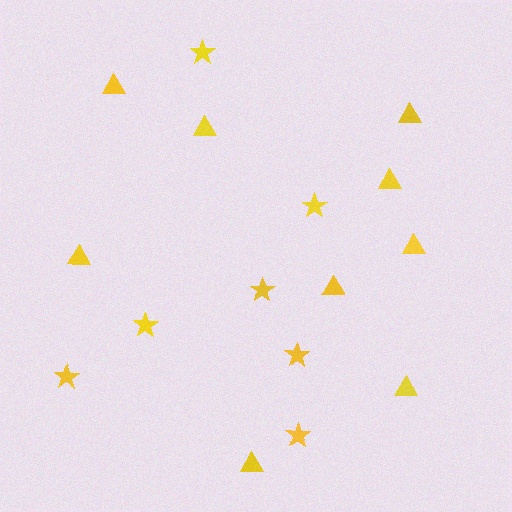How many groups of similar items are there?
There are 2 groups: one group of stars (7) and one group of triangles (9).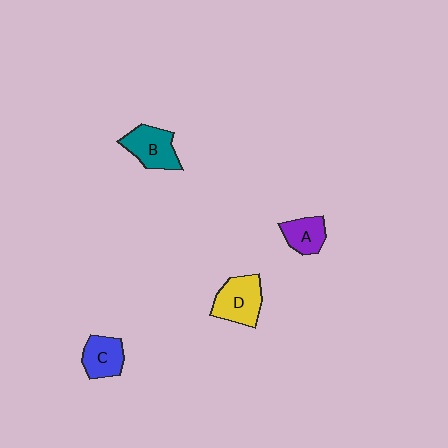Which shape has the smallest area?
Shape A (purple).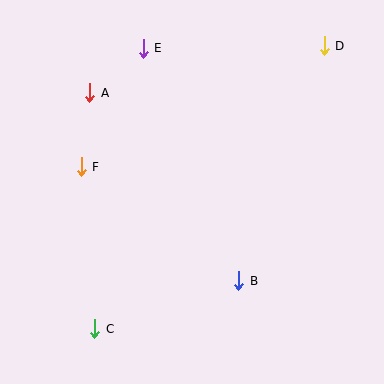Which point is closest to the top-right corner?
Point D is closest to the top-right corner.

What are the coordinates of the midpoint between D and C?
The midpoint between D and C is at (209, 187).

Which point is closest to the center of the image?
Point B at (239, 281) is closest to the center.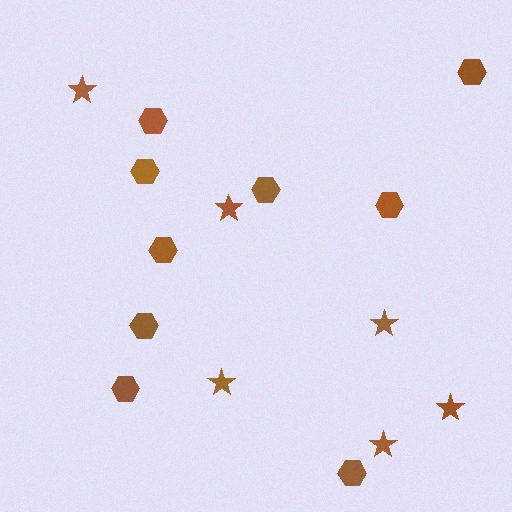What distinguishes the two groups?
There are 2 groups: one group of hexagons (9) and one group of stars (6).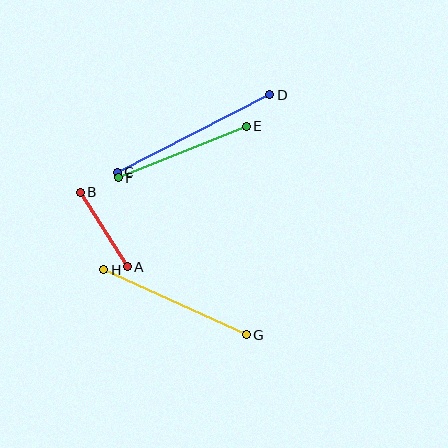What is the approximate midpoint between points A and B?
The midpoint is at approximately (104, 230) pixels.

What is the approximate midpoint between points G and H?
The midpoint is at approximately (175, 302) pixels.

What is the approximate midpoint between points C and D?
The midpoint is at approximately (194, 133) pixels.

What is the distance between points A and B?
The distance is approximately 88 pixels.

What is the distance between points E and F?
The distance is approximately 138 pixels.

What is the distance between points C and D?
The distance is approximately 171 pixels.